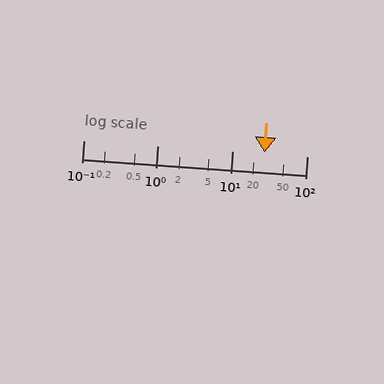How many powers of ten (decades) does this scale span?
The scale spans 3 decades, from 0.1 to 100.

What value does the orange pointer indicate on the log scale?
The pointer indicates approximately 27.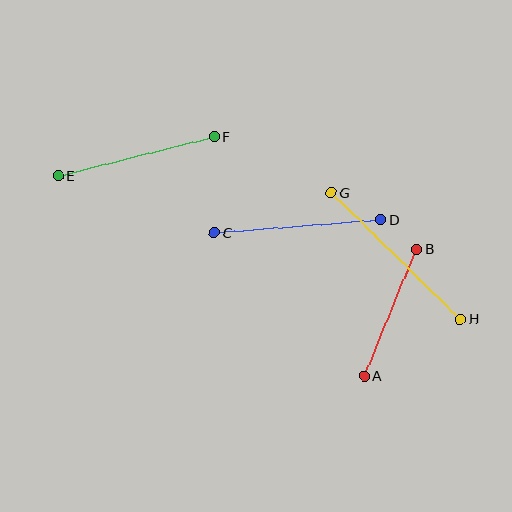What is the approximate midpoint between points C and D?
The midpoint is at approximately (297, 226) pixels.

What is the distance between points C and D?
The distance is approximately 167 pixels.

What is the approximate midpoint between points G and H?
The midpoint is at approximately (396, 256) pixels.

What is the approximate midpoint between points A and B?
The midpoint is at approximately (391, 312) pixels.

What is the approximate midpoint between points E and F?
The midpoint is at approximately (136, 156) pixels.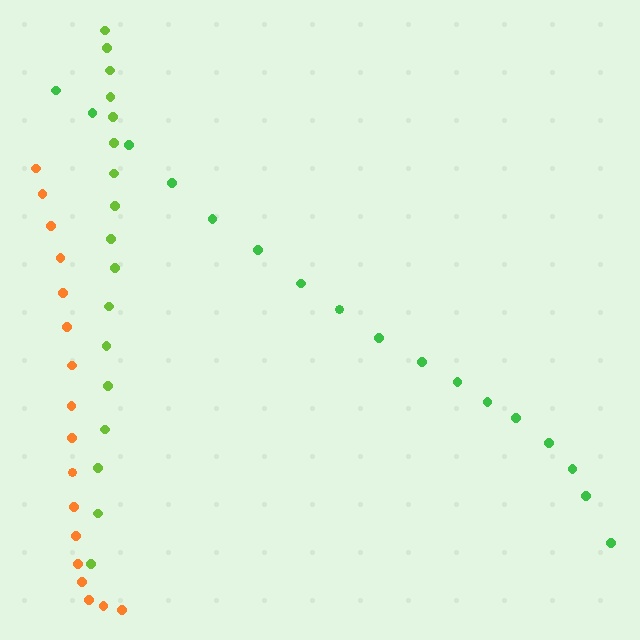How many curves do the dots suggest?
There are 3 distinct paths.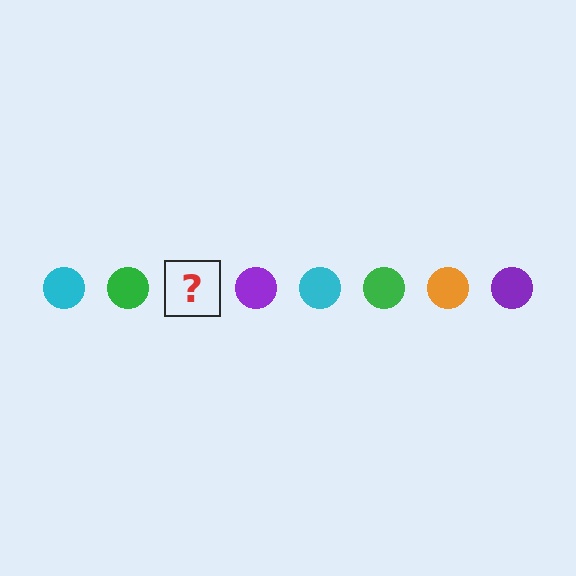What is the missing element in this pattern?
The missing element is an orange circle.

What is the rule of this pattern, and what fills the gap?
The rule is that the pattern cycles through cyan, green, orange, purple circles. The gap should be filled with an orange circle.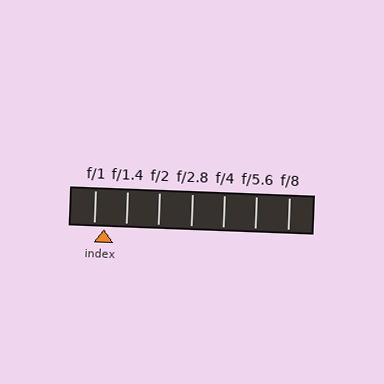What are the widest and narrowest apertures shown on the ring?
The widest aperture shown is f/1 and the narrowest is f/8.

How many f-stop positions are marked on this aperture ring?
There are 7 f-stop positions marked.